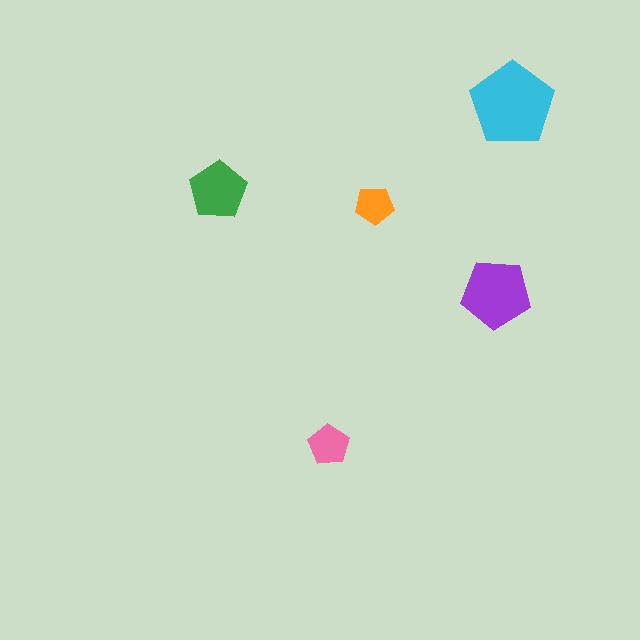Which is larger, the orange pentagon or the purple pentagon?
The purple one.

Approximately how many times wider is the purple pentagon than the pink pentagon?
About 1.5 times wider.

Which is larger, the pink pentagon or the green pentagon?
The green one.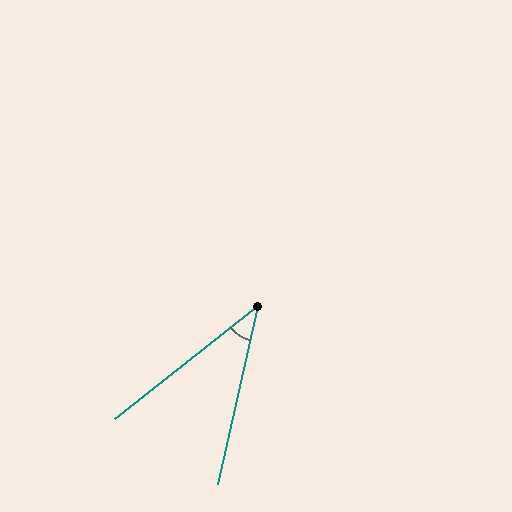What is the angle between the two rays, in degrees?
Approximately 39 degrees.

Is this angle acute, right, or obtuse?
It is acute.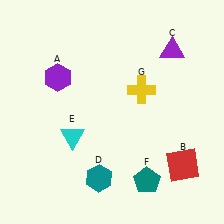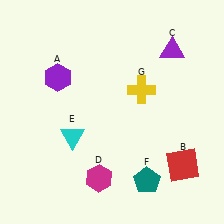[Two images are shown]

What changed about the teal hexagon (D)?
In Image 1, D is teal. In Image 2, it changed to magenta.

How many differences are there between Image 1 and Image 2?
There is 1 difference between the two images.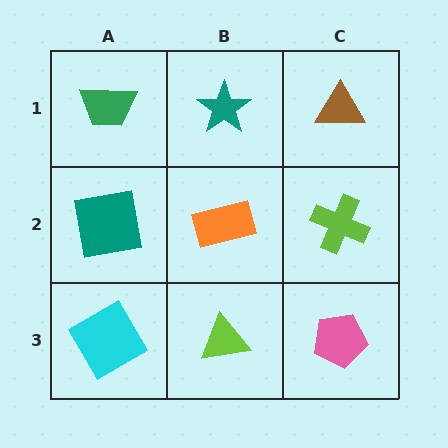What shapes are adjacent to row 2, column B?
A teal star (row 1, column B), a lime triangle (row 3, column B), a teal square (row 2, column A), a lime cross (row 2, column C).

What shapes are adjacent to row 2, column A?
A green trapezoid (row 1, column A), a cyan diamond (row 3, column A), an orange rectangle (row 2, column B).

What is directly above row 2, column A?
A green trapezoid.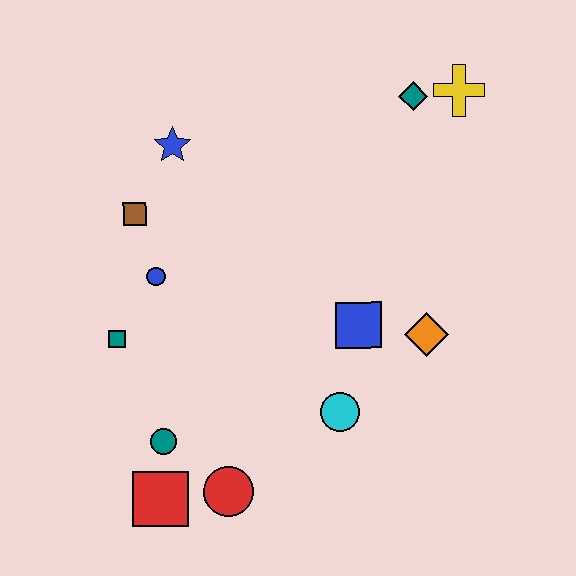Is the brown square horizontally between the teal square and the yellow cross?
Yes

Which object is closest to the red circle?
The red square is closest to the red circle.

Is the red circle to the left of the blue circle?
No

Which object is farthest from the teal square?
The yellow cross is farthest from the teal square.